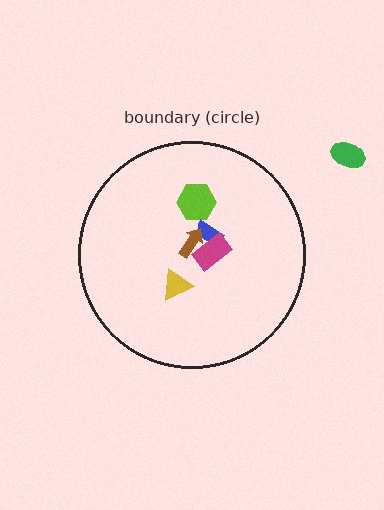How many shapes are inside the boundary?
5 inside, 1 outside.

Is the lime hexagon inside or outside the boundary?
Inside.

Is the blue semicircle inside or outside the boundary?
Inside.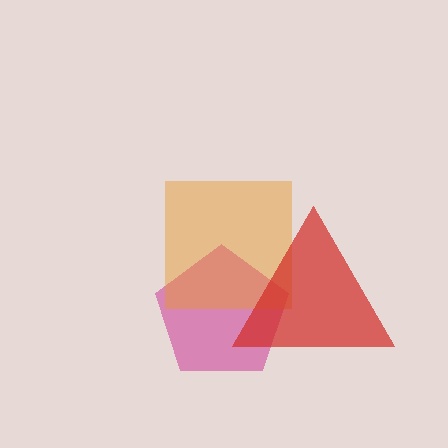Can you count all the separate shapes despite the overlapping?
Yes, there are 3 separate shapes.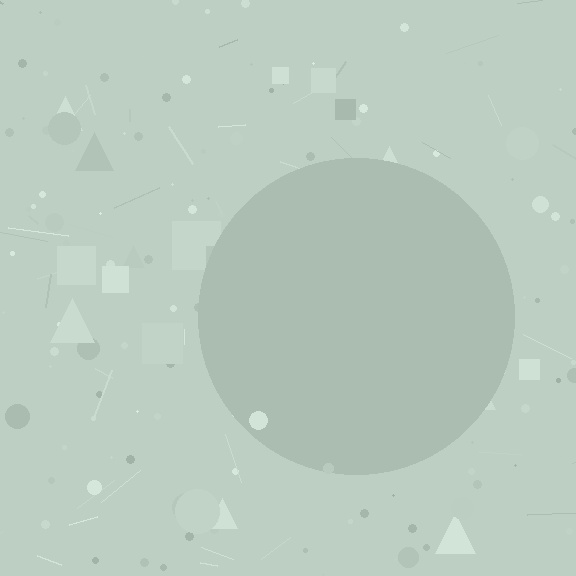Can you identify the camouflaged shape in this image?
The camouflaged shape is a circle.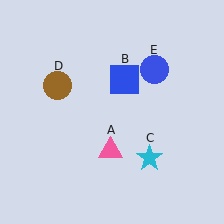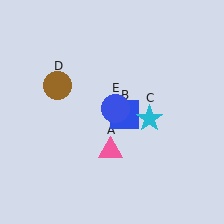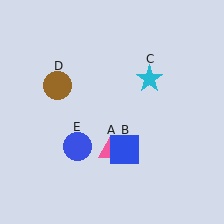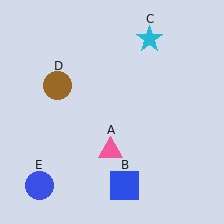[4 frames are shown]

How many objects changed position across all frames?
3 objects changed position: blue square (object B), cyan star (object C), blue circle (object E).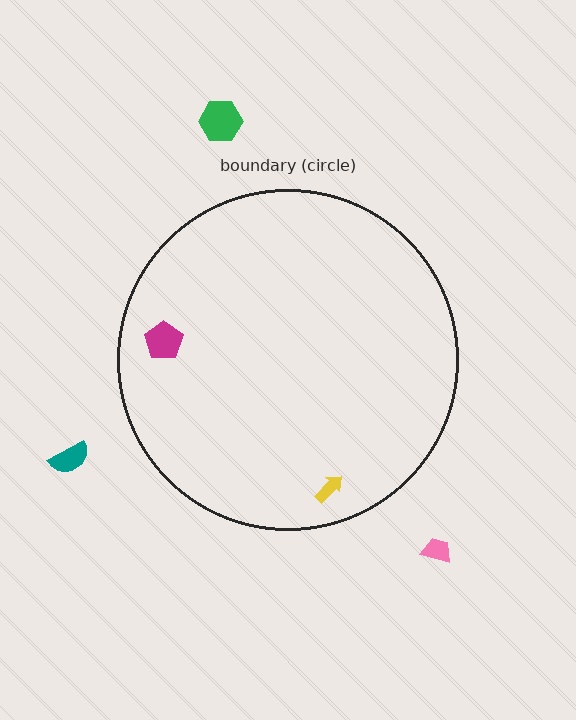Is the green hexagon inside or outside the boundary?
Outside.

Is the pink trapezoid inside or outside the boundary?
Outside.